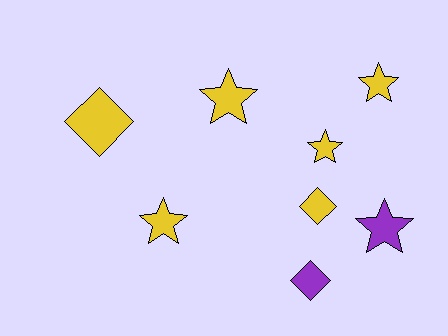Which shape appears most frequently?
Star, with 5 objects.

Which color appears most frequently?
Yellow, with 6 objects.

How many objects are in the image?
There are 8 objects.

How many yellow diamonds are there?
There are 2 yellow diamonds.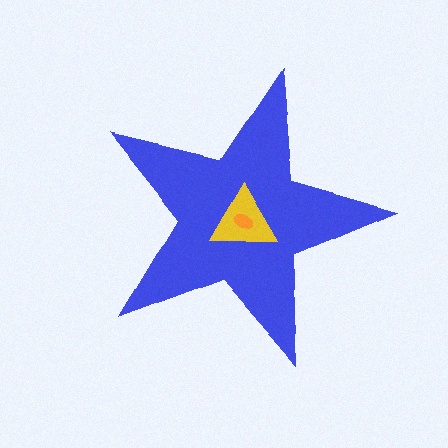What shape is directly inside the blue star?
The yellow triangle.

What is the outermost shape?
The blue star.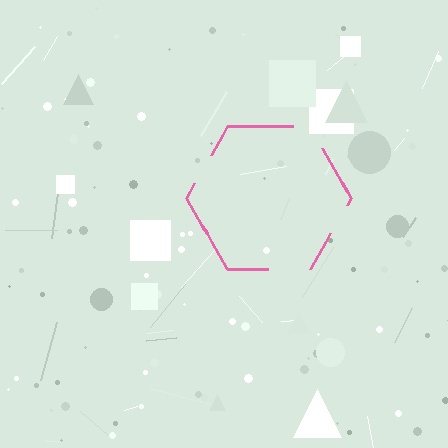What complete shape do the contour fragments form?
The contour fragments form a hexagon.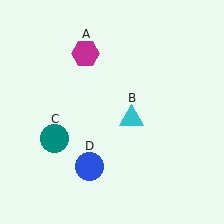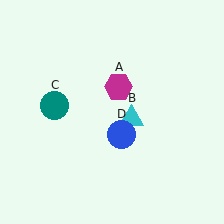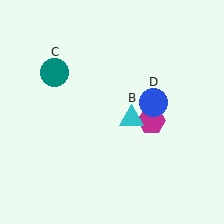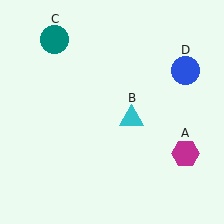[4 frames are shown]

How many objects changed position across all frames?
3 objects changed position: magenta hexagon (object A), teal circle (object C), blue circle (object D).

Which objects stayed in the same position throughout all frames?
Cyan triangle (object B) remained stationary.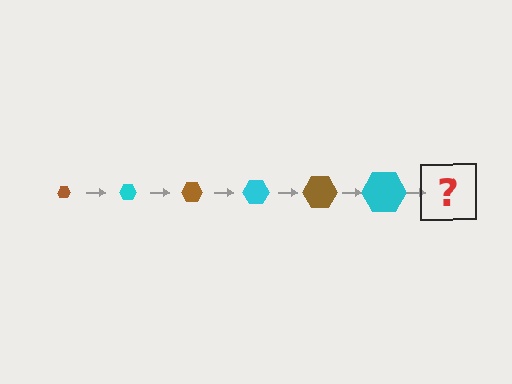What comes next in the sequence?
The next element should be a brown hexagon, larger than the previous one.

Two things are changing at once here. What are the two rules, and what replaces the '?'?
The two rules are that the hexagon grows larger each step and the color cycles through brown and cyan. The '?' should be a brown hexagon, larger than the previous one.